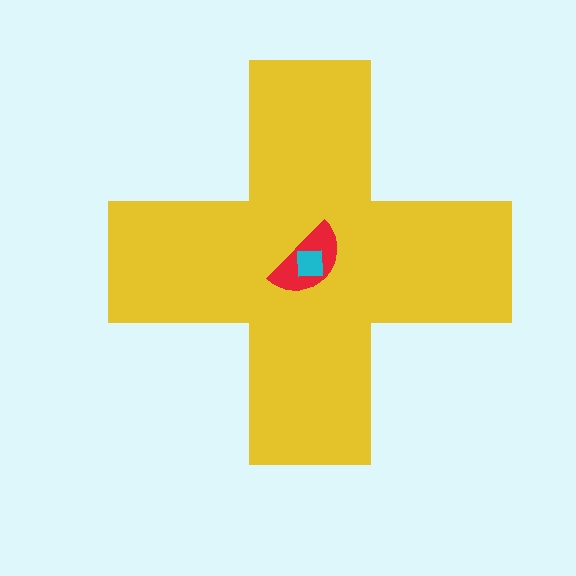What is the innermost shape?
The cyan square.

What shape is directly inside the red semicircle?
The cyan square.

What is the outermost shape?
The yellow cross.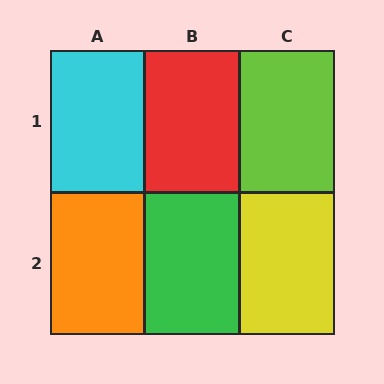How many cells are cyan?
1 cell is cyan.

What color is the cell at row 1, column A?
Cyan.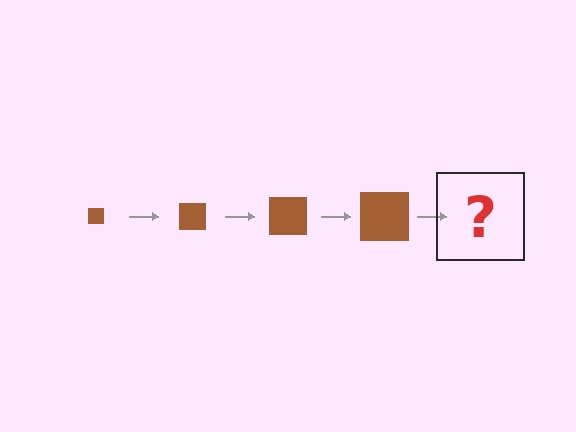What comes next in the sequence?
The next element should be a brown square, larger than the previous one.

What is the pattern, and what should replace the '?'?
The pattern is that the square gets progressively larger each step. The '?' should be a brown square, larger than the previous one.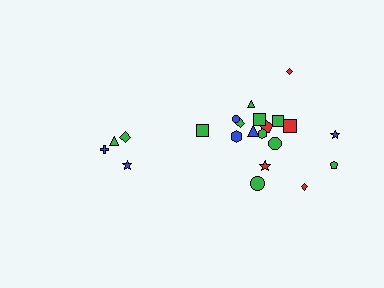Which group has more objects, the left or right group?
The right group.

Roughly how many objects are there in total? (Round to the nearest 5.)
Roughly 20 objects in total.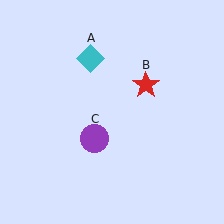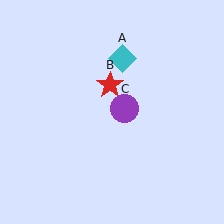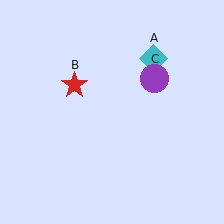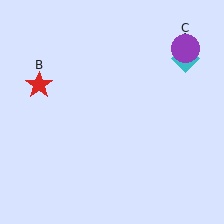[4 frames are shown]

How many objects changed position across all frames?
3 objects changed position: cyan diamond (object A), red star (object B), purple circle (object C).